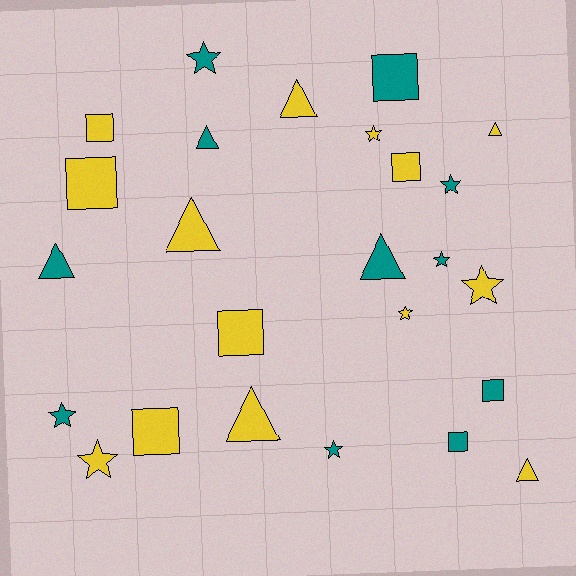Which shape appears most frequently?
Star, with 9 objects.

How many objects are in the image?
There are 25 objects.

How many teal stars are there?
There are 5 teal stars.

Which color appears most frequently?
Yellow, with 14 objects.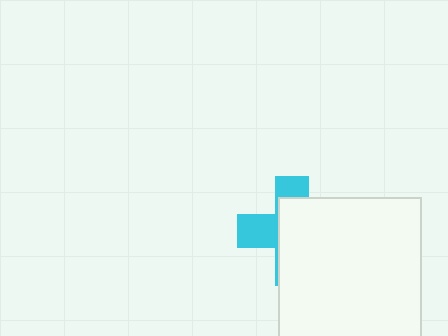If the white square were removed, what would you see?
You would see the complete cyan cross.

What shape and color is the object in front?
The object in front is a white square.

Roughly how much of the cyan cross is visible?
A small part of it is visible (roughly 35%).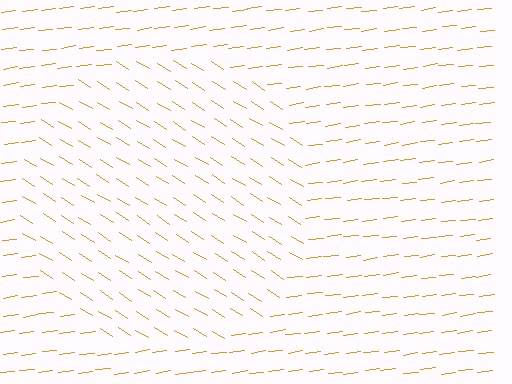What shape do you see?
I see a circle.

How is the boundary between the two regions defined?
The boundary is defined purely by a change in line orientation (approximately 39 degrees difference). All lines are the same color and thickness.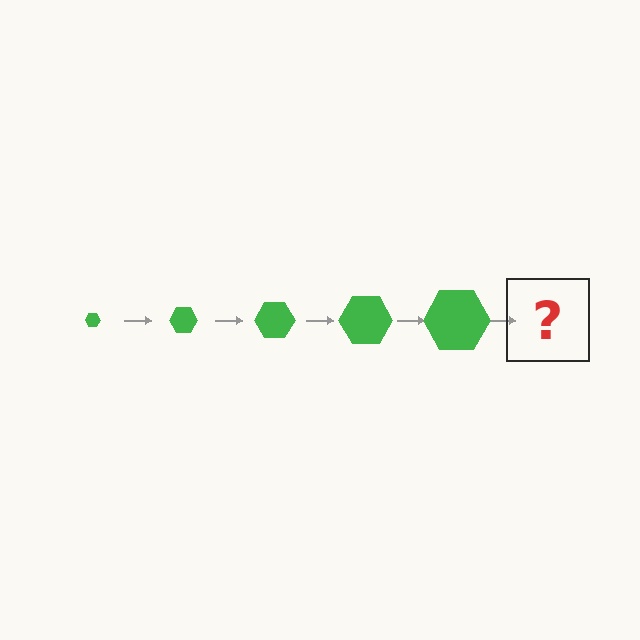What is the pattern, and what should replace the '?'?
The pattern is that the hexagon gets progressively larger each step. The '?' should be a green hexagon, larger than the previous one.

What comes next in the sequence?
The next element should be a green hexagon, larger than the previous one.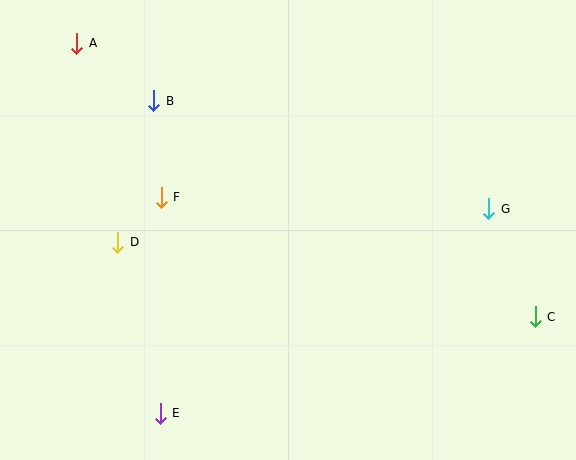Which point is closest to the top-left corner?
Point A is closest to the top-left corner.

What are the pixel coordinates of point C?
Point C is at (535, 317).